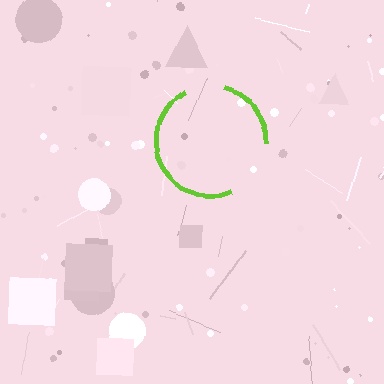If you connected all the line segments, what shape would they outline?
They would outline a circle.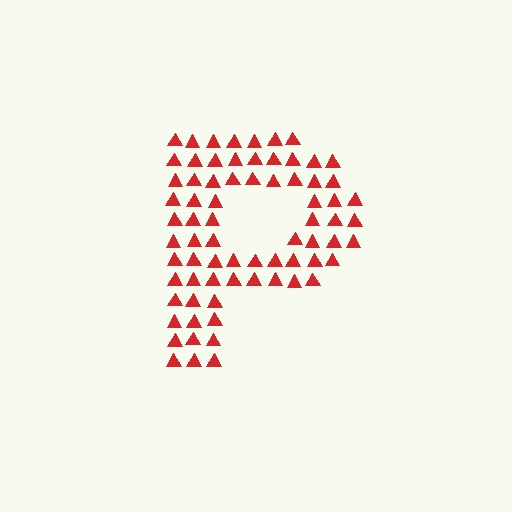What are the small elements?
The small elements are triangles.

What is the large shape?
The large shape is the letter P.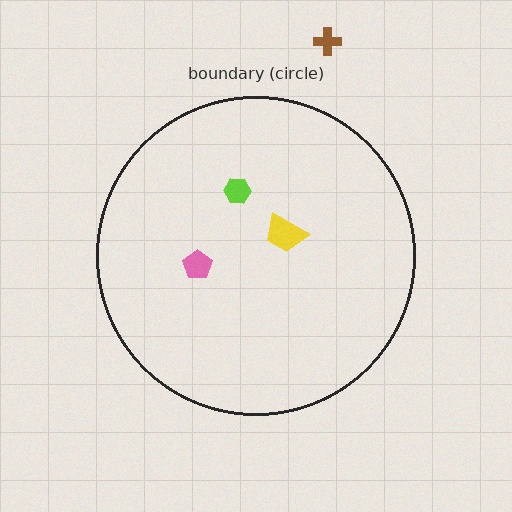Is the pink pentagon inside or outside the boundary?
Inside.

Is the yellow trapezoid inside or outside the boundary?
Inside.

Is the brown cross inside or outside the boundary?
Outside.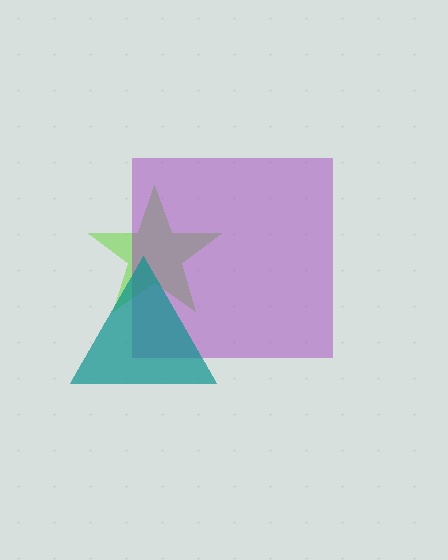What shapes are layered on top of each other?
The layered shapes are: a lime star, a purple square, a teal triangle.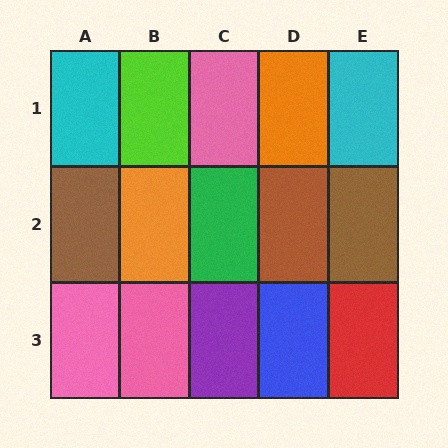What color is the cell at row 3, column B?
Pink.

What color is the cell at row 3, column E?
Red.